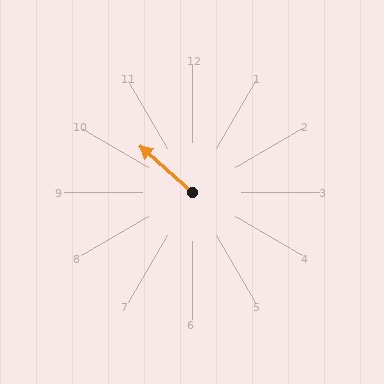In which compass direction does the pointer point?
Northwest.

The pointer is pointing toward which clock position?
Roughly 10 o'clock.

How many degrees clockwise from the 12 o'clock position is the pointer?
Approximately 312 degrees.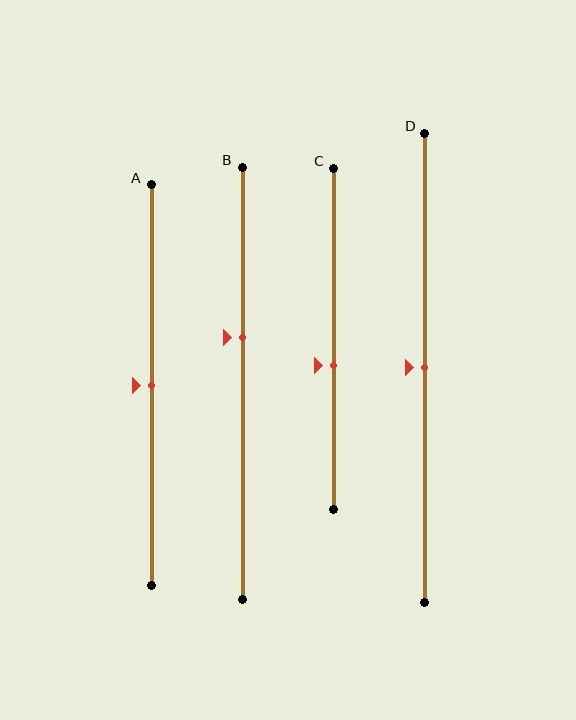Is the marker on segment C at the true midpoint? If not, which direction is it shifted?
No, the marker on segment C is shifted downward by about 8% of the segment length.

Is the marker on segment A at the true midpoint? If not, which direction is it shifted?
Yes, the marker on segment A is at the true midpoint.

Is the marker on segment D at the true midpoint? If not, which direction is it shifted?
Yes, the marker on segment D is at the true midpoint.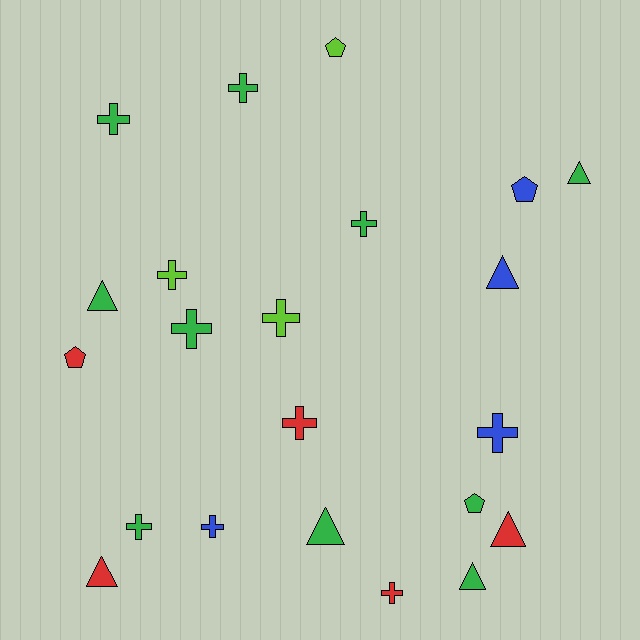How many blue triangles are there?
There is 1 blue triangle.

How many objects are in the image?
There are 22 objects.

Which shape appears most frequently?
Cross, with 11 objects.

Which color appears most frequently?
Green, with 10 objects.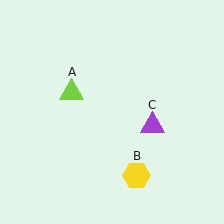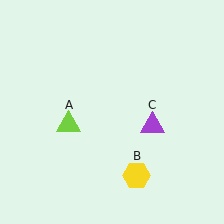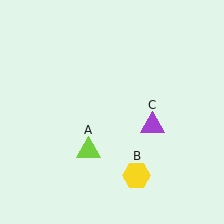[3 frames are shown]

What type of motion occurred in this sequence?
The lime triangle (object A) rotated counterclockwise around the center of the scene.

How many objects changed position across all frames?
1 object changed position: lime triangle (object A).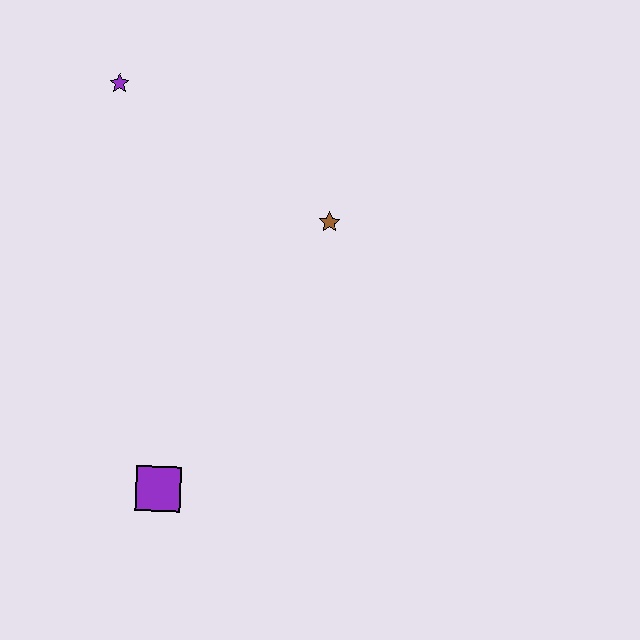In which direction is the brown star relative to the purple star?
The brown star is to the right of the purple star.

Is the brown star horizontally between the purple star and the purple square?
No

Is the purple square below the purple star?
Yes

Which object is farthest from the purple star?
The purple square is farthest from the purple star.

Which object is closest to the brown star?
The purple star is closest to the brown star.